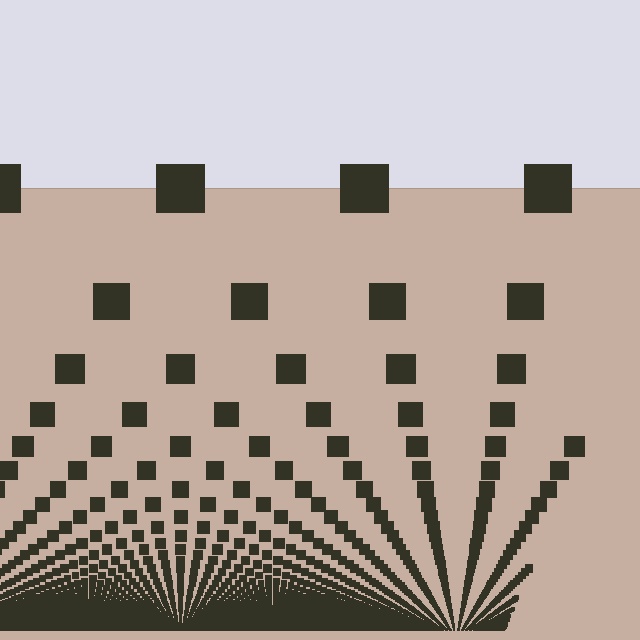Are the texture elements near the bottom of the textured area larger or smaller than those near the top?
Smaller. The gradient is inverted — elements near the bottom are smaller and denser.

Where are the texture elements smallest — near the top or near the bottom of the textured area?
Near the bottom.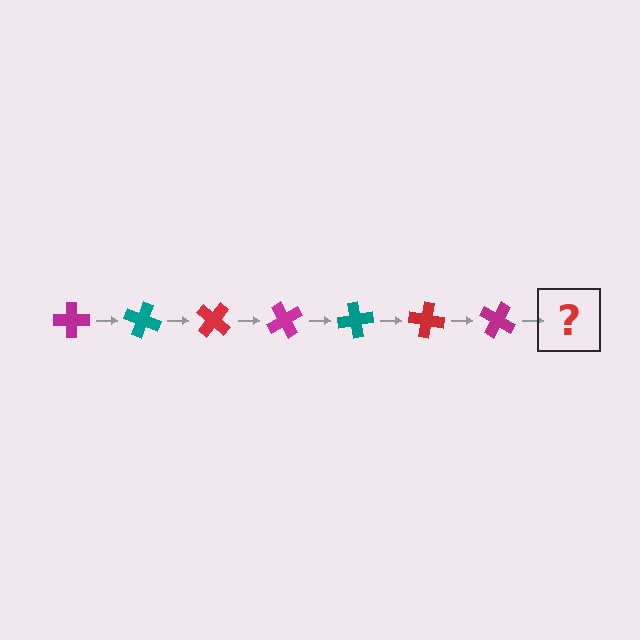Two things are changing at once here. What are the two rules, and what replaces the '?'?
The two rules are that it rotates 20 degrees each step and the color cycles through magenta, teal, and red. The '?' should be a teal cross, rotated 140 degrees from the start.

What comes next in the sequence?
The next element should be a teal cross, rotated 140 degrees from the start.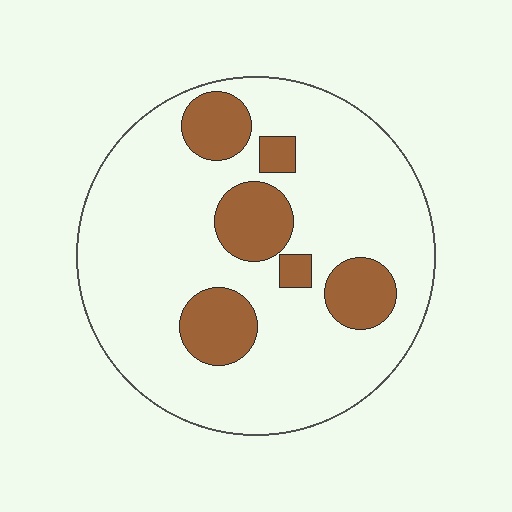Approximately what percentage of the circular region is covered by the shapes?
Approximately 20%.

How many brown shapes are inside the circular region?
6.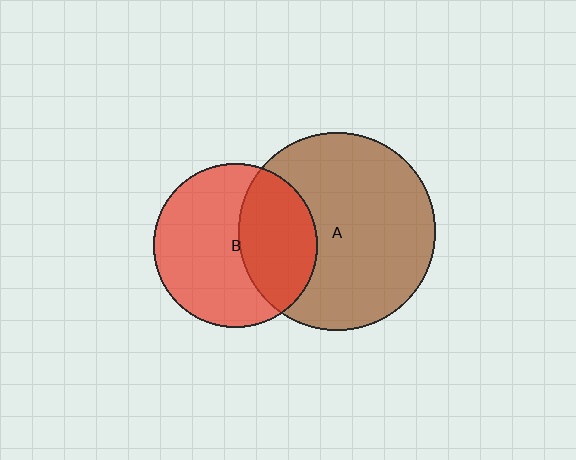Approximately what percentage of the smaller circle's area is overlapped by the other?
Approximately 40%.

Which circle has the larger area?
Circle A (brown).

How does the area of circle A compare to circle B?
Approximately 1.4 times.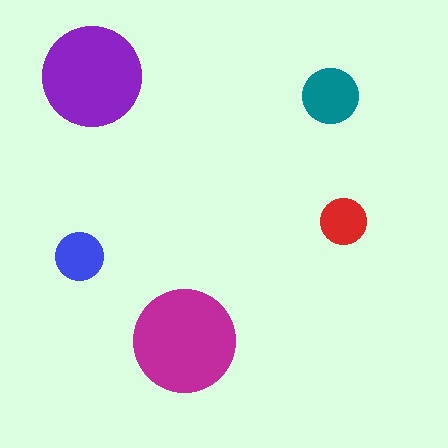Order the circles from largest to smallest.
the magenta one, the purple one, the teal one, the blue one, the red one.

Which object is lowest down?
The magenta circle is bottommost.